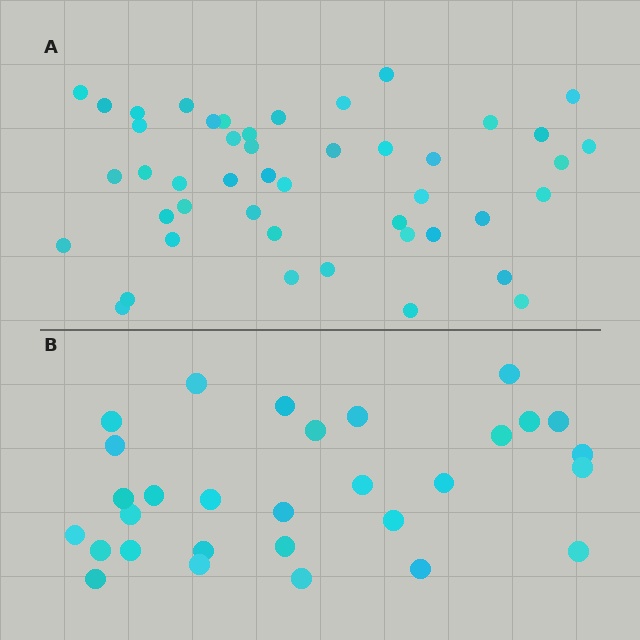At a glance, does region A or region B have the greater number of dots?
Region A (the top region) has more dots.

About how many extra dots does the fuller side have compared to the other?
Region A has approximately 15 more dots than region B.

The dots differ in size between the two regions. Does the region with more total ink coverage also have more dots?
No. Region B has more total ink coverage because its dots are larger, but region A actually contains more individual dots. Total area can be misleading — the number of items is what matters here.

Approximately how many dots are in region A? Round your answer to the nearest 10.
About 50 dots. (The exact count is 46, which rounds to 50.)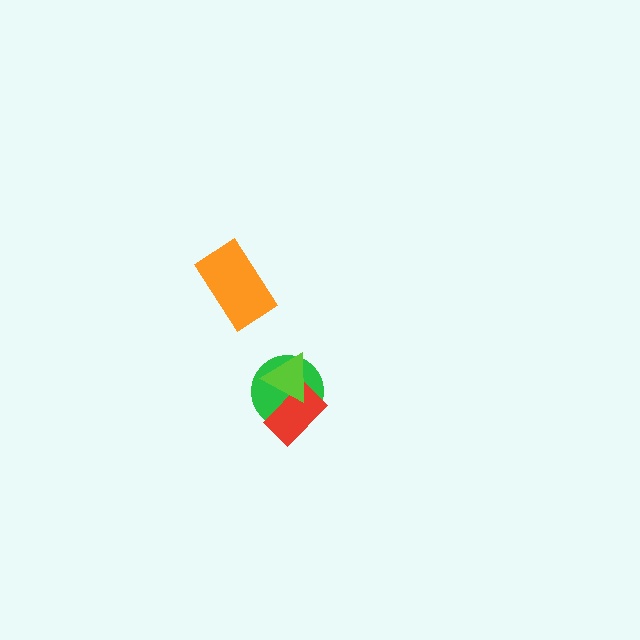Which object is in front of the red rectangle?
The lime triangle is in front of the red rectangle.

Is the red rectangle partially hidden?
Yes, it is partially covered by another shape.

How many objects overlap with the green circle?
2 objects overlap with the green circle.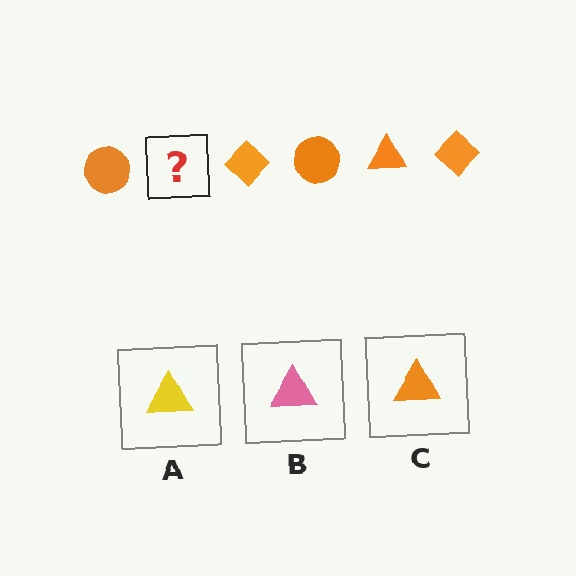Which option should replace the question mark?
Option C.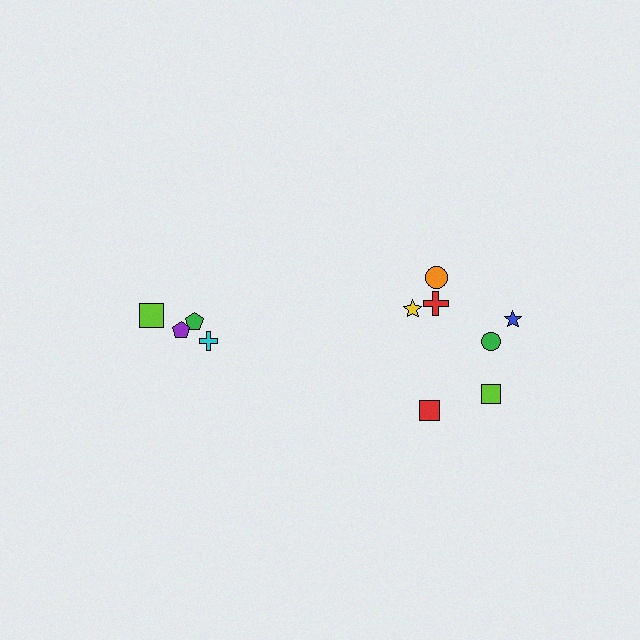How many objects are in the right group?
There are 7 objects.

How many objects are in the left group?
There are 4 objects.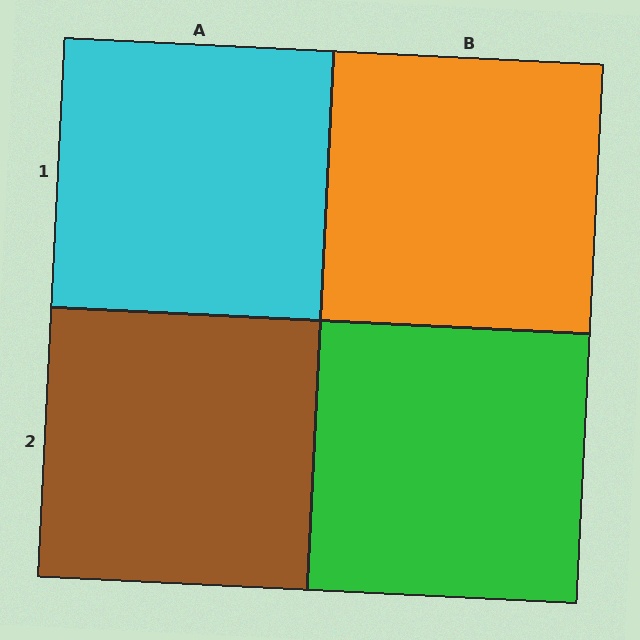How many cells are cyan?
1 cell is cyan.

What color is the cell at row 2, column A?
Brown.